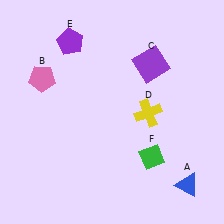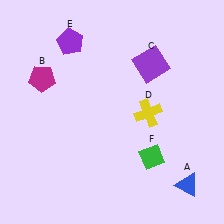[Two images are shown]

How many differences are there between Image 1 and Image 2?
There is 1 difference between the two images.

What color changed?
The pentagon (B) changed from pink in Image 1 to magenta in Image 2.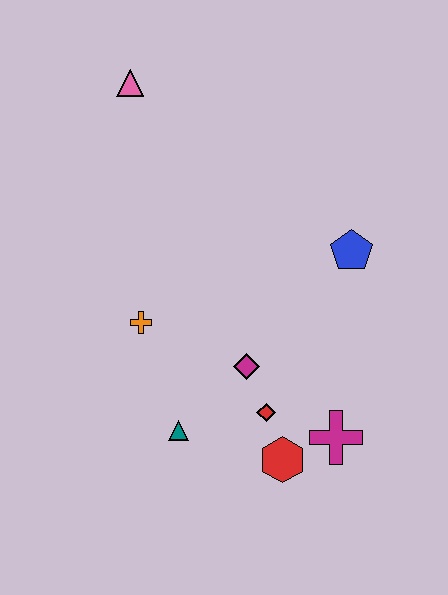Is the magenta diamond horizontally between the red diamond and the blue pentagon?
No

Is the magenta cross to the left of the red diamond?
No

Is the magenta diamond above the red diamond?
Yes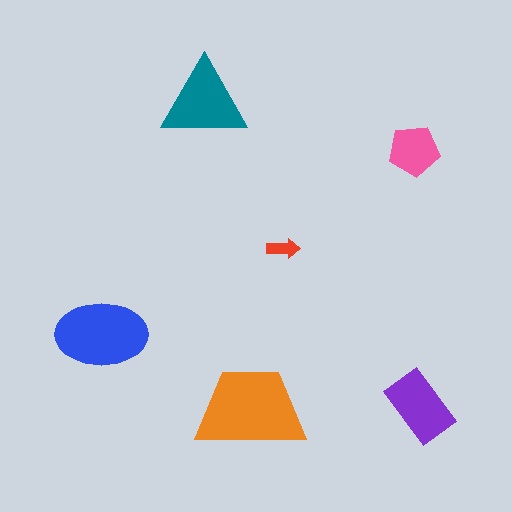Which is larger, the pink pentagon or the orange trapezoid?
The orange trapezoid.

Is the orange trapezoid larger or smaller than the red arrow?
Larger.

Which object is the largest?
The orange trapezoid.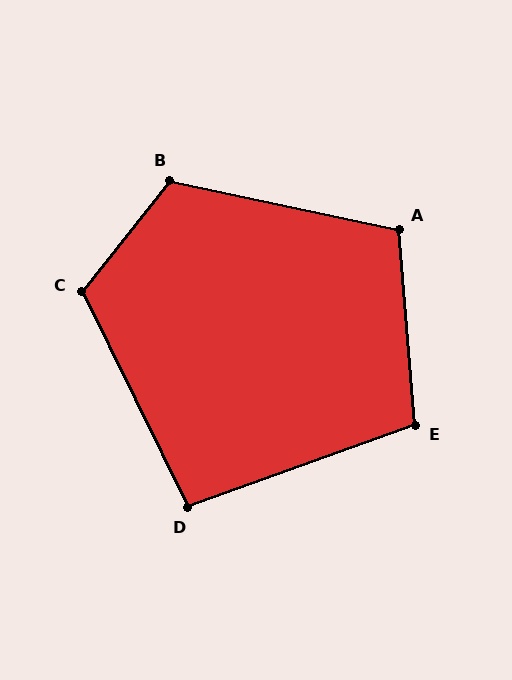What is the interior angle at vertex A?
Approximately 107 degrees (obtuse).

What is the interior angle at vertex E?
Approximately 105 degrees (obtuse).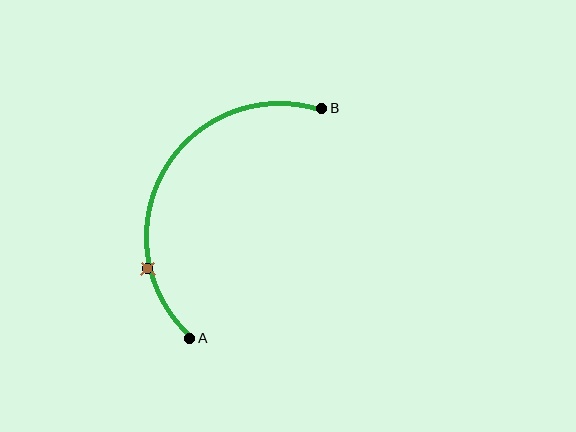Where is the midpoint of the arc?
The arc midpoint is the point on the curve farthest from the straight line joining A and B. It sits to the left of that line.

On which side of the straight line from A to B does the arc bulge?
The arc bulges to the left of the straight line connecting A and B.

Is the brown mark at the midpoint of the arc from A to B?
No. The brown mark lies on the arc but is closer to endpoint A. The arc midpoint would be at the point on the curve equidistant along the arc from both A and B.